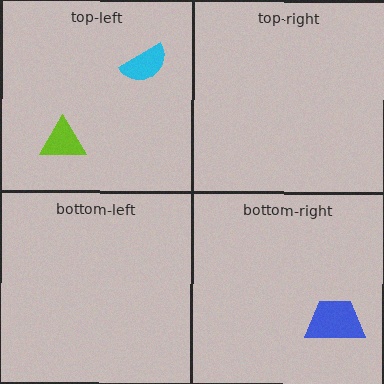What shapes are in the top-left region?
The cyan semicircle, the lime triangle.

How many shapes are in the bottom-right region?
1.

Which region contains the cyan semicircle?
The top-left region.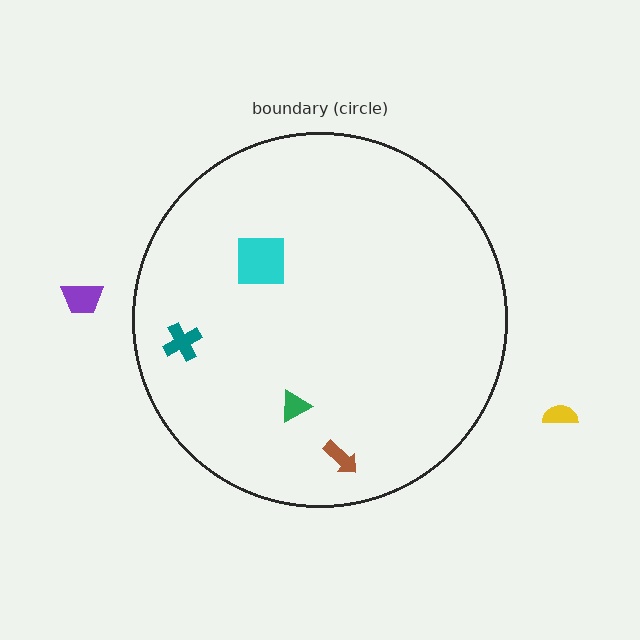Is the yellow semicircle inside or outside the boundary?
Outside.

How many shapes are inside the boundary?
4 inside, 2 outside.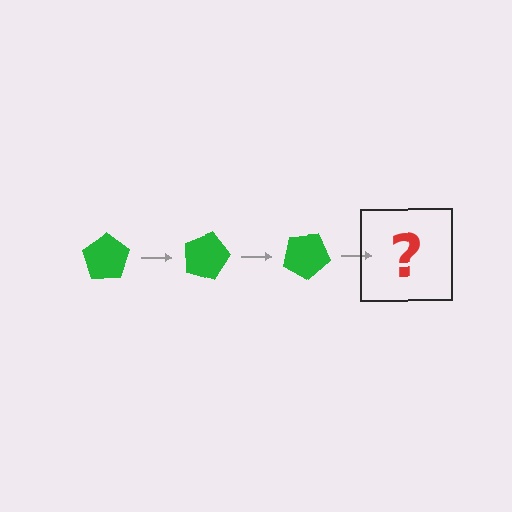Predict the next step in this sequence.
The next step is a green pentagon rotated 45 degrees.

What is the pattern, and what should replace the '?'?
The pattern is that the pentagon rotates 15 degrees each step. The '?' should be a green pentagon rotated 45 degrees.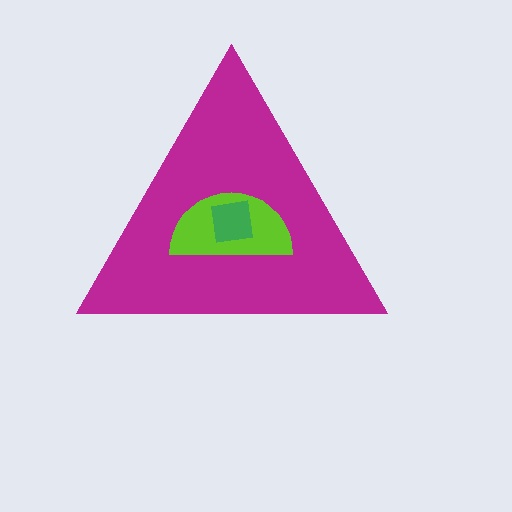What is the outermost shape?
The magenta triangle.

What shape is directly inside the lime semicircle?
The green square.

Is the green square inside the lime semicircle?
Yes.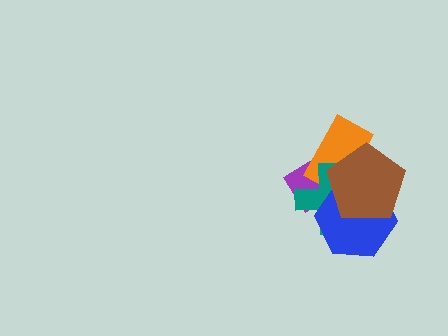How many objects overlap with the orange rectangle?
4 objects overlap with the orange rectangle.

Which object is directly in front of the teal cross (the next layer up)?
The blue hexagon is directly in front of the teal cross.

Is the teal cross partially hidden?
Yes, it is partially covered by another shape.